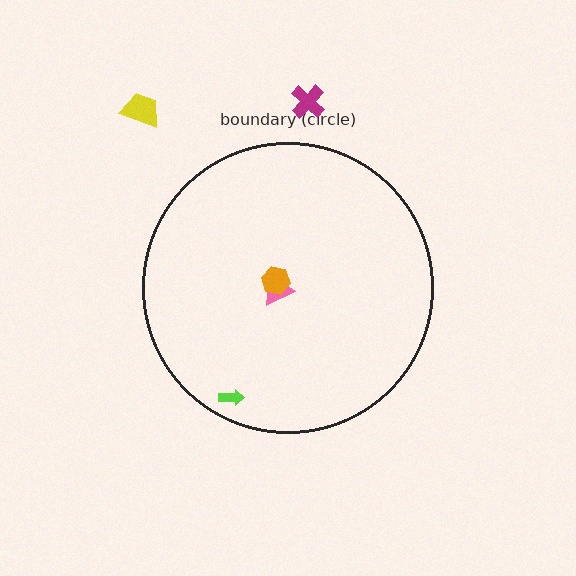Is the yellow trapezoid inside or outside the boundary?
Outside.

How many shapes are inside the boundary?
3 inside, 2 outside.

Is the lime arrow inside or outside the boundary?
Inside.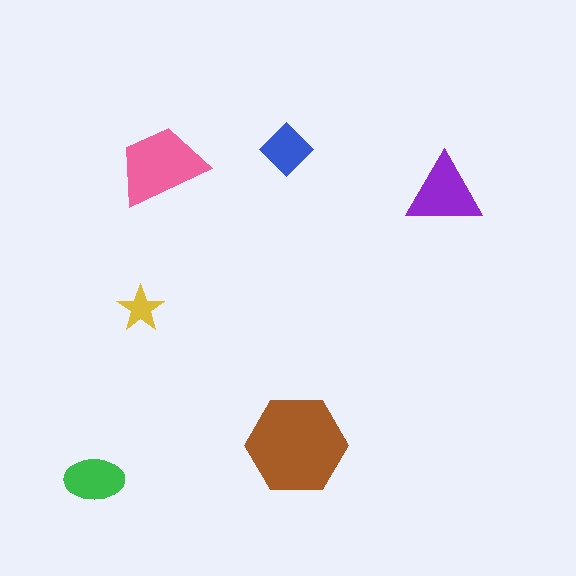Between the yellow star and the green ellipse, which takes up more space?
The green ellipse.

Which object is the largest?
The brown hexagon.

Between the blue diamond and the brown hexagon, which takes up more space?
The brown hexagon.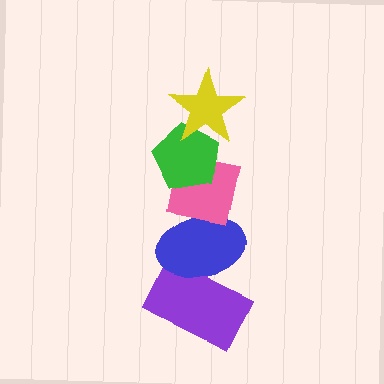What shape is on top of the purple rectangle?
The blue ellipse is on top of the purple rectangle.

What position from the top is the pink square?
The pink square is 3rd from the top.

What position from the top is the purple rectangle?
The purple rectangle is 5th from the top.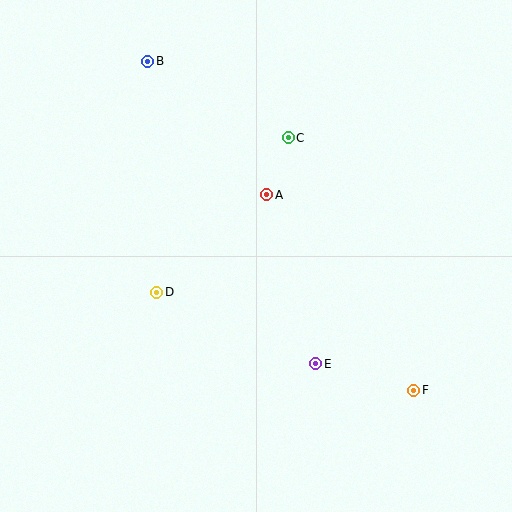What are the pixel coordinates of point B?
Point B is at (148, 61).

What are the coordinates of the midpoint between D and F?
The midpoint between D and F is at (285, 341).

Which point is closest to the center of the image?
Point A at (267, 195) is closest to the center.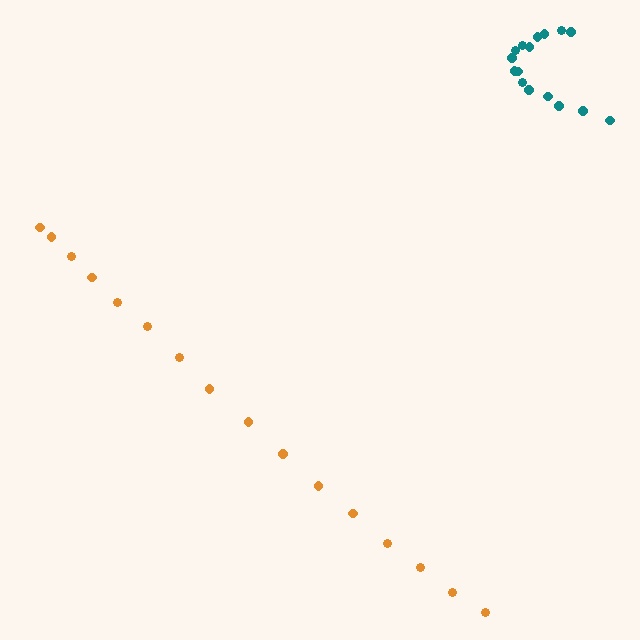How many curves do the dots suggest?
There are 2 distinct paths.